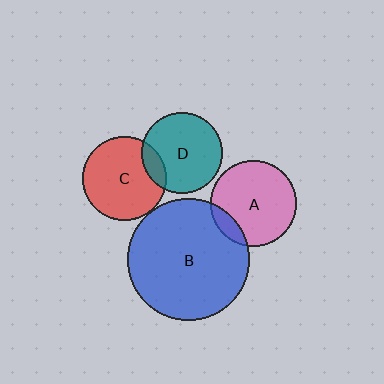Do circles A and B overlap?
Yes.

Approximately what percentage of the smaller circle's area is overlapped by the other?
Approximately 10%.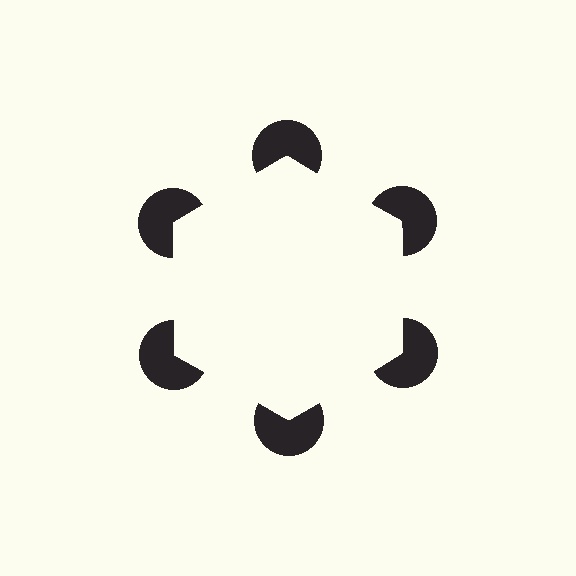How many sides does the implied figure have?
6 sides.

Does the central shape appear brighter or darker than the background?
It typically appears slightly brighter than the background, even though no actual brightness change is drawn.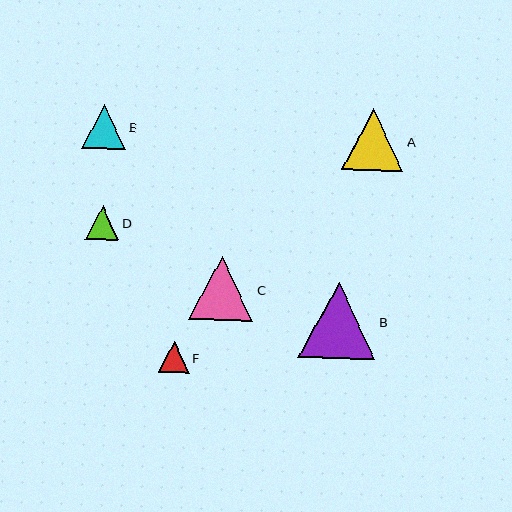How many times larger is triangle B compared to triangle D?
Triangle B is approximately 2.3 times the size of triangle D.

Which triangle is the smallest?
Triangle F is the smallest with a size of approximately 31 pixels.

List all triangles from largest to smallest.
From largest to smallest: B, C, A, E, D, F.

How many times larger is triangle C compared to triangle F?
Triangle C is approximately 2.1 times the size of triangle F.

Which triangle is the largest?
Triangle B is the largest with a size of approximately 77 pixels.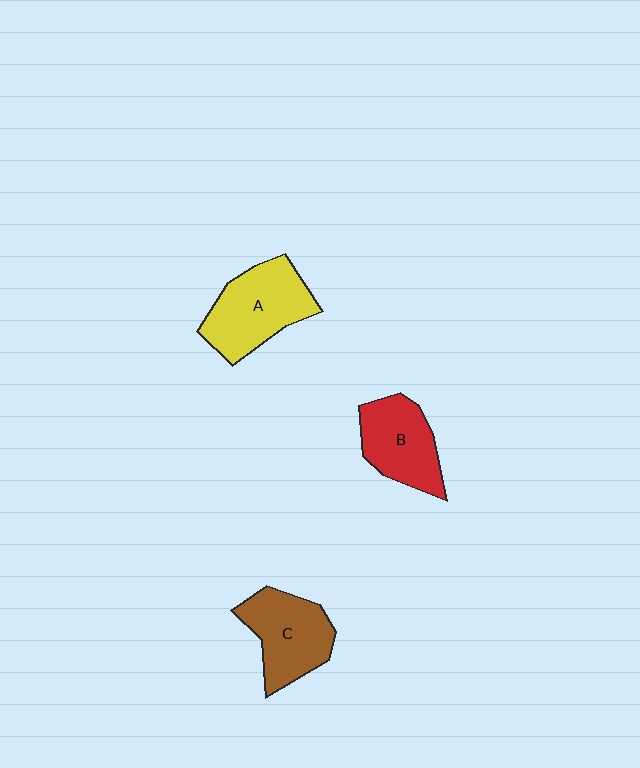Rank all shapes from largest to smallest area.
From largest to smallest: A (yellow), C (brown), B (red).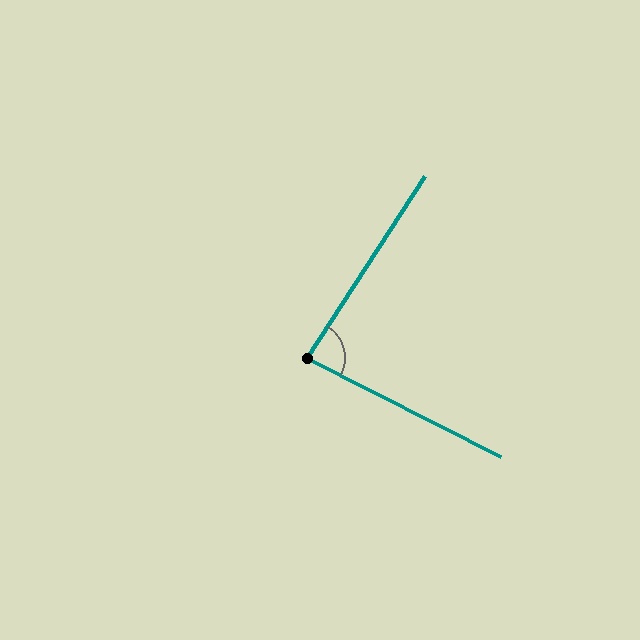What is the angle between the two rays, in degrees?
Approximately 84 degrees.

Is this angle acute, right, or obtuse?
It is acute.